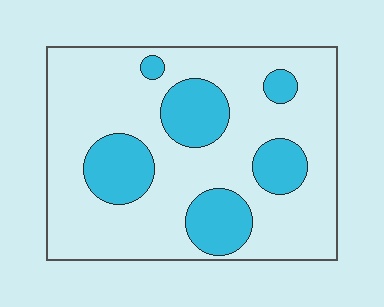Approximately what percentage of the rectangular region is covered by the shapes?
Approximately 25%.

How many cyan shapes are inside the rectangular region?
6.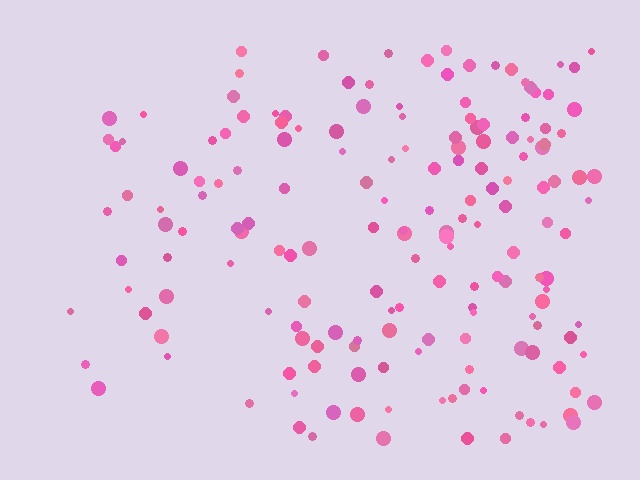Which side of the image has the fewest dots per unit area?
The left.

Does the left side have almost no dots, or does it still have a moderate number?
Still a moderate number, just noticeably fewer than the right.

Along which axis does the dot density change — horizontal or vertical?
Horizontal.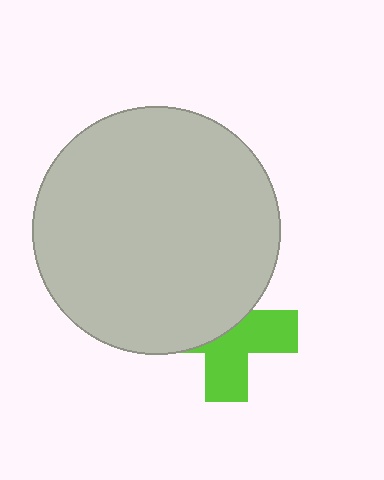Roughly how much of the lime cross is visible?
About half of it is visible (roughly 50%).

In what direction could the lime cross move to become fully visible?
The lime cross could move down. That would shift it out from behind the light gray circle entirely.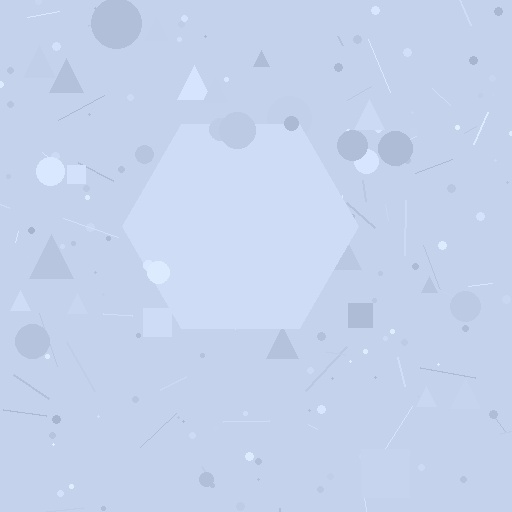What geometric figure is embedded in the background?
A hexagon is embedded in the background.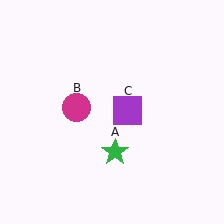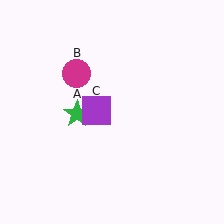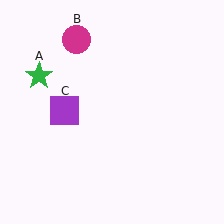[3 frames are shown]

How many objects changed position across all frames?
3 objects changed position: green star (object A), magenta circle (object B), purple square (object C).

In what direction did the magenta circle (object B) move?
The magenta circle (object B) moved up.